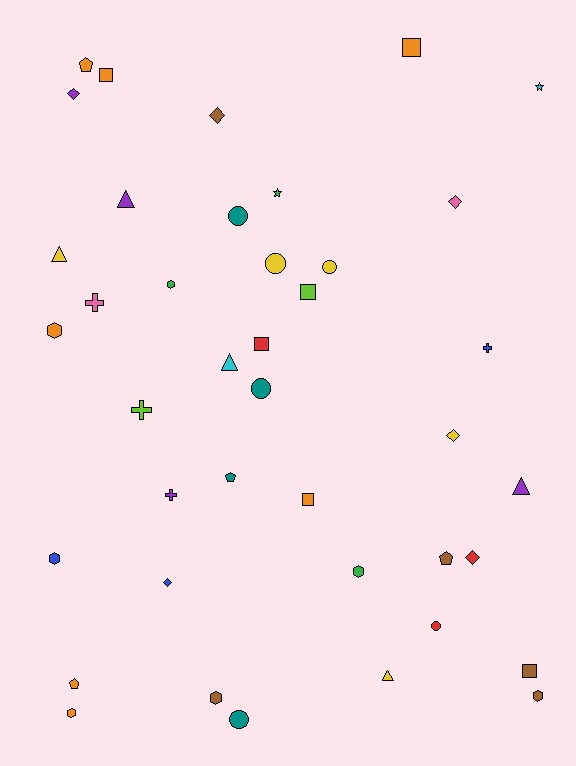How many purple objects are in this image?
There are 4 purple objects.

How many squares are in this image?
There are 6 squares.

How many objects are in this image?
There are 40 objects.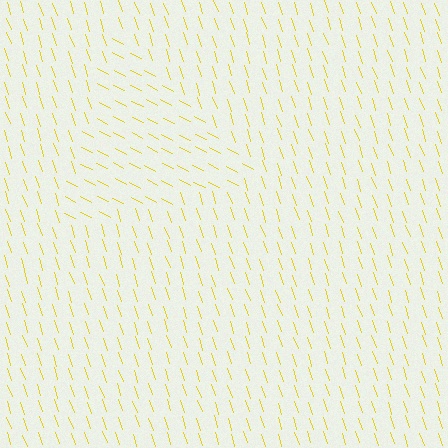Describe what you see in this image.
The image is filled with small yellow line segments. A triangle region in the image has lines oriented differently from the surrounding lines, creating a visible texture boundary.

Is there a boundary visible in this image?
Yes, there is a texture boundary formed by a change in line orientation.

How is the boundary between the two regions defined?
The boundary is defined purely by a change in line orientation (approximately 45 degrees difference). All lines are the same color and thickness.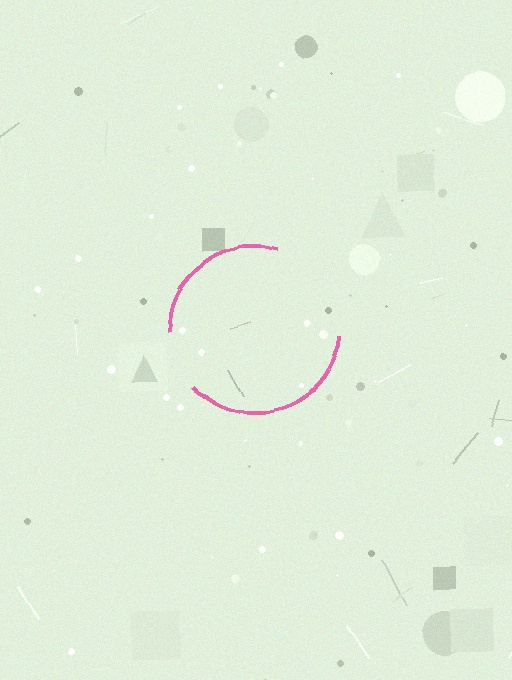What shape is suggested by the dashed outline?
The dashed outline suggests a circle.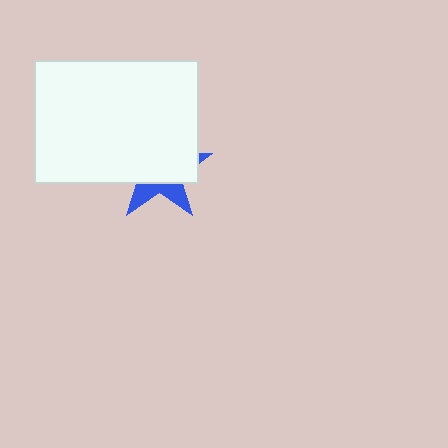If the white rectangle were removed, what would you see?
You would see the complete blue star.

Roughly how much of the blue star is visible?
A small part of it is visible (roughly 31%).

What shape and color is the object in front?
The object in front is a white rectangle.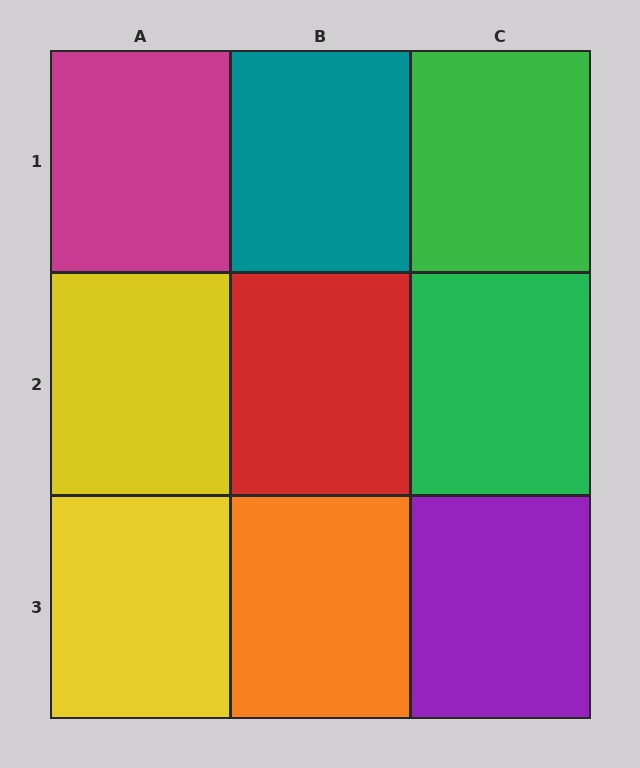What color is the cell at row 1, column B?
Teal.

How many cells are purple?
1 cell is purple.